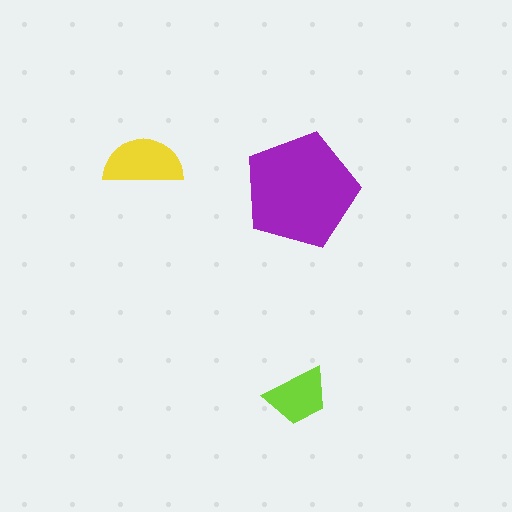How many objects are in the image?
There are 3 objects in the image.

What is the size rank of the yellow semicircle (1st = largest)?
2nd.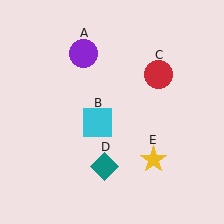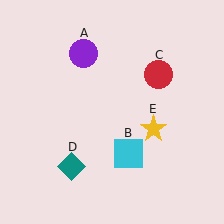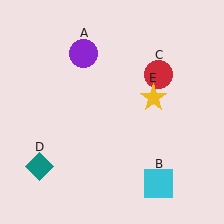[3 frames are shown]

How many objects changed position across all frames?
3 objects changed position: cyan square (object B), teal diamond (object D), yellow star (object E).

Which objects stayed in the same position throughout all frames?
Purple circle (object A) and red circle (object C) remained stationary.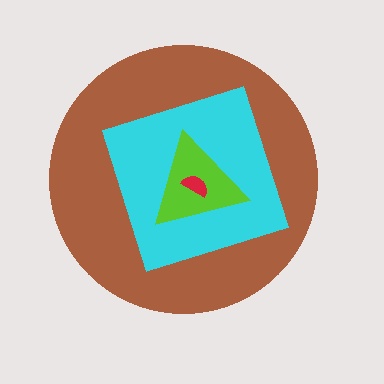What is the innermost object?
The red semicircle.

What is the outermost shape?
The brown circle.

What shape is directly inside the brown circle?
The cyan square.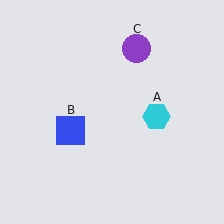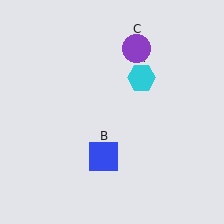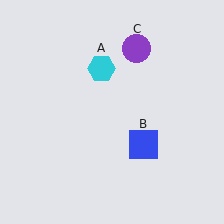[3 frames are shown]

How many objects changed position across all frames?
2 objects changed position: cyan hexagon (object A), blue square (object B).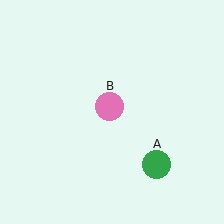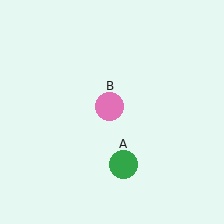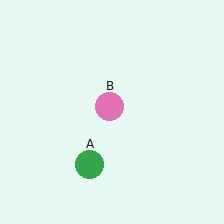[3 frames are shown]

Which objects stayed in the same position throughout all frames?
Pink circle (object B) remained stationary.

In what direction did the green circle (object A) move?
The green circle (object A) moved left.